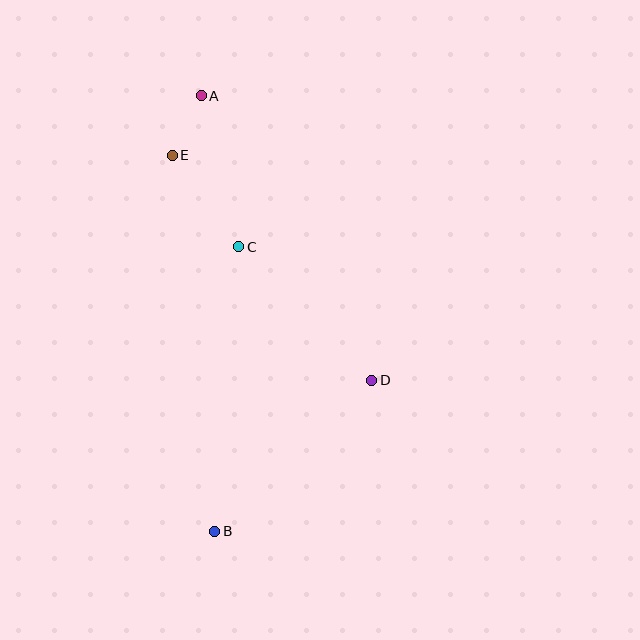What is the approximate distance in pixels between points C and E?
The distance between C and E is approximately 113 pixels.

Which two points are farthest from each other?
Points A and B are farthest from each other.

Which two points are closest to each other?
Points A and E are closest to each other.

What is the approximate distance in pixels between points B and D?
The distance between B and D is approximately 218 pixels.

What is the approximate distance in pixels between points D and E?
The distance between D and E is approximately 301 pixels.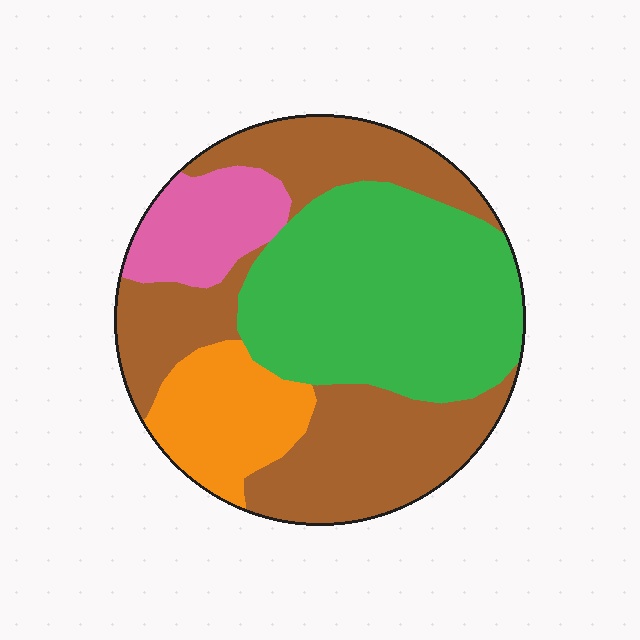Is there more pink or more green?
Green.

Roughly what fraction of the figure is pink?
Pink takes up less than a sixth of the figure.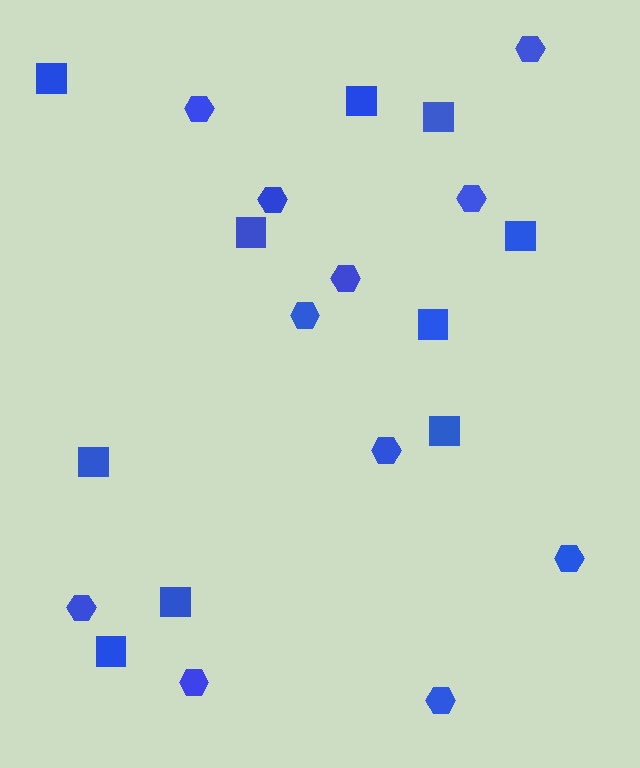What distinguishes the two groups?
There are 2 groups: one group of hexagons (11) and one group of squares (10).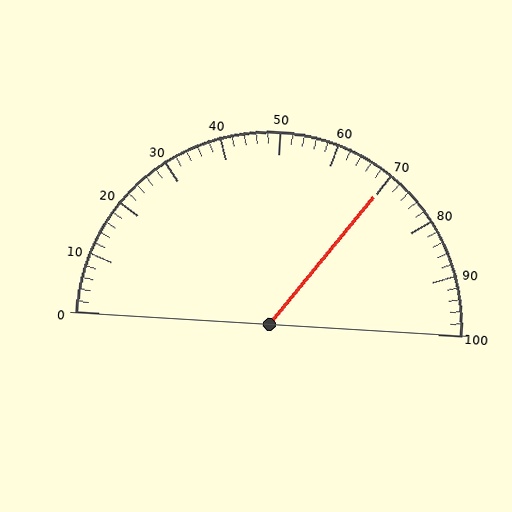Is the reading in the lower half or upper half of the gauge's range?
The reading is in the upper half of the range (0 to 100).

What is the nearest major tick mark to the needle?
The nearest major tick mark is 70.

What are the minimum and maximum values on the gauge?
The gauge ranges from 0 to 100.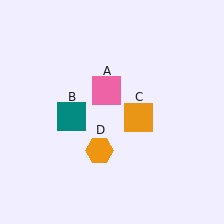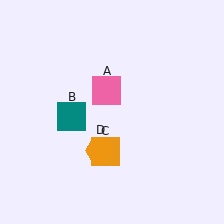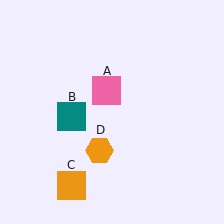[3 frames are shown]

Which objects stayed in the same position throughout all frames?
Pink square (object A) and teal square (object B) and orange hexagon (object D) remained stationary.